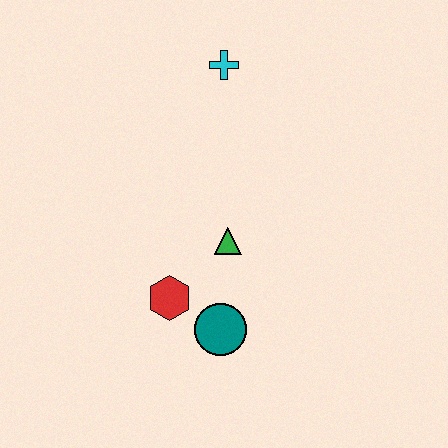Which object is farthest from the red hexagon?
The cyan cross is farthest from the red hexagon.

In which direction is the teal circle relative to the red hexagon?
The teal circle is to the right of the red hexagon.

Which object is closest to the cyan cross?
The green triangle is closest to the cyan cross.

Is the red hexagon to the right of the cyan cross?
No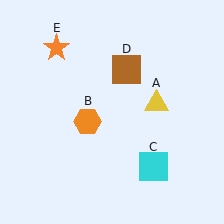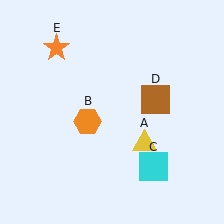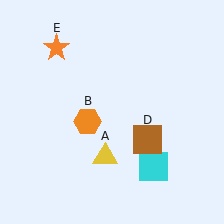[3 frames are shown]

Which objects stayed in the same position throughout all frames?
Orange hexagon (object B) and cyan square (object C) and orange star (object E) remained stationary.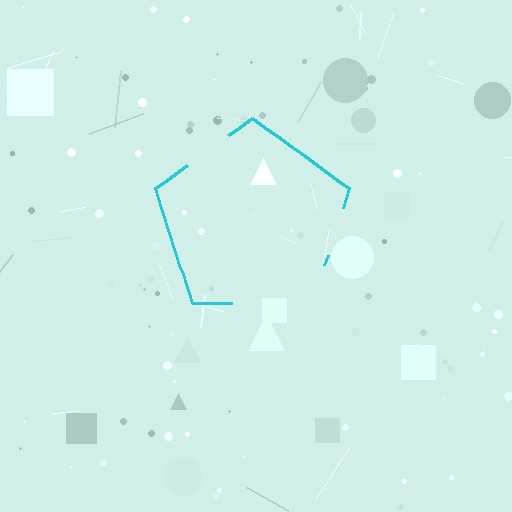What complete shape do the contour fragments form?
The contour fragments form a pentagon.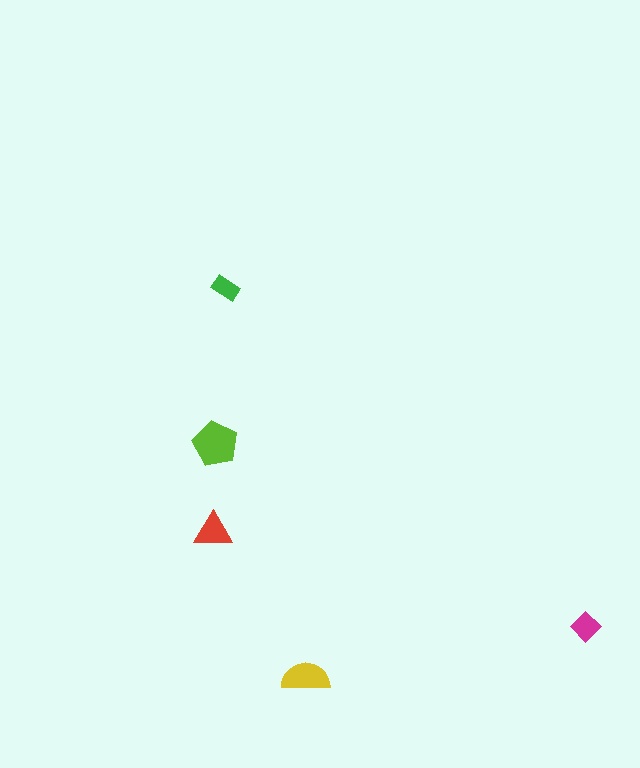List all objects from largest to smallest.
The lime pentagon, the yellow semicircle, the red triangle, the magenta diamond, the green rectangle.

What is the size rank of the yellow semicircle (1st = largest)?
2nd.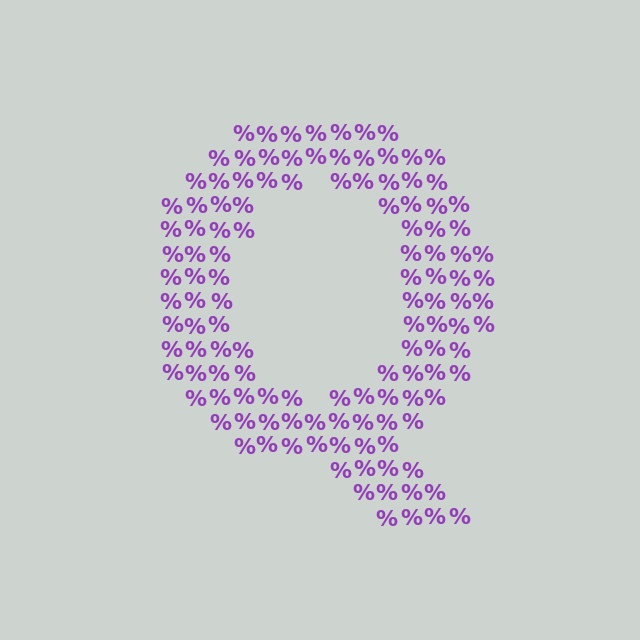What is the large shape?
The large shape is the letter Q.